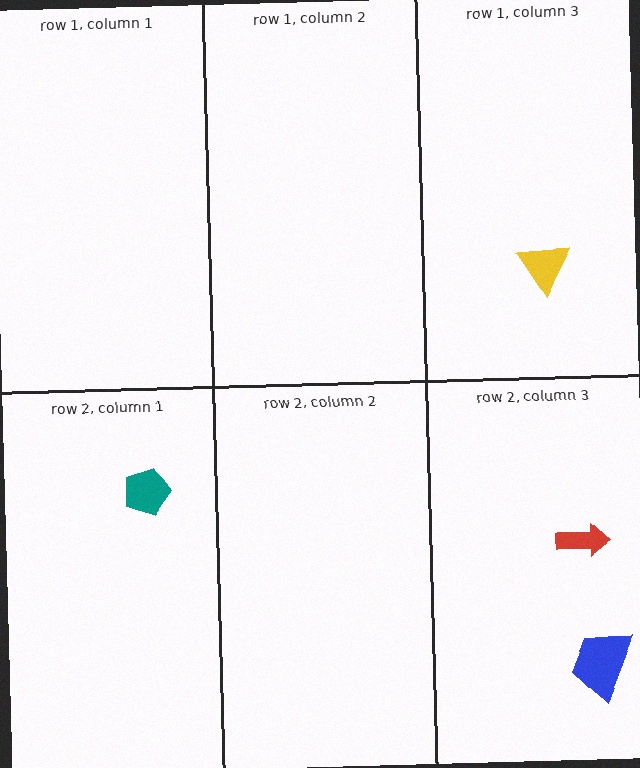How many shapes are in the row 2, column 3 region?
2.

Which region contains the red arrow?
The row 2, column 3 region.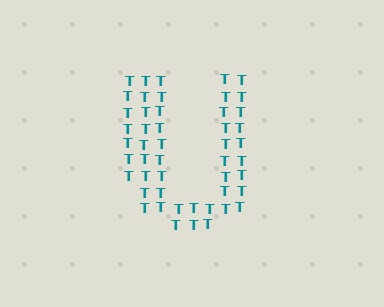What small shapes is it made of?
It is made of small letter T's.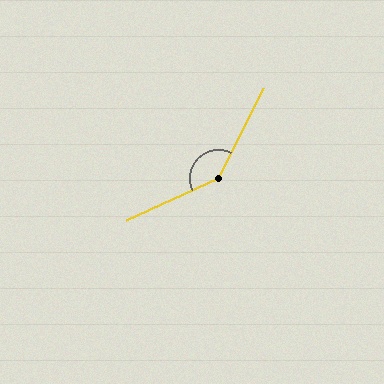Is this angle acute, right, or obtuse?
It is obtuse.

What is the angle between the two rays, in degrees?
Approximately 142 degrees.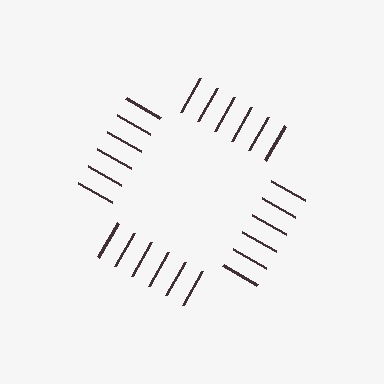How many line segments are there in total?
24 — 6 along each of the 4 edges.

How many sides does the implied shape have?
4 sides — the line-ends trace a square.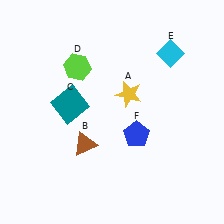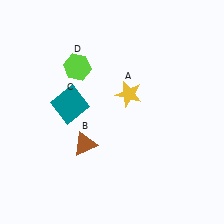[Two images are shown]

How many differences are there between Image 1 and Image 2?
There are 2 differences between the two images.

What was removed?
The blue pentagon (F), the cyan diamond (E) were removed in Image 2.